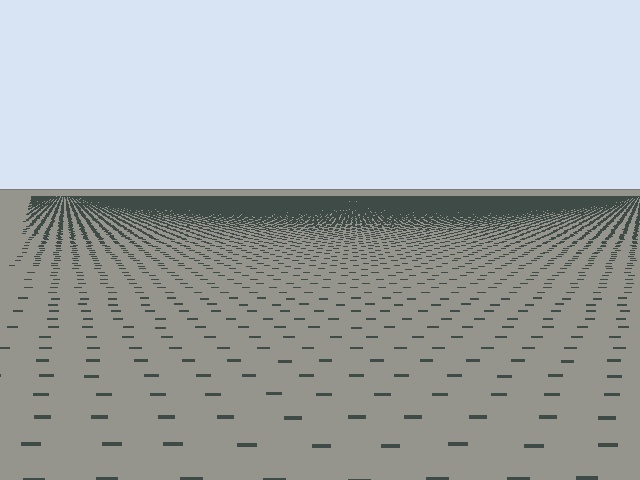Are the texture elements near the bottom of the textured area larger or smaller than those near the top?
Larger. Near the bottom, elements are closer to the viewer and appear at a bigger on-screen size.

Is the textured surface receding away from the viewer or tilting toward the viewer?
The surface is receding away from the viewer. Texture elements get smaller and denser toward the top.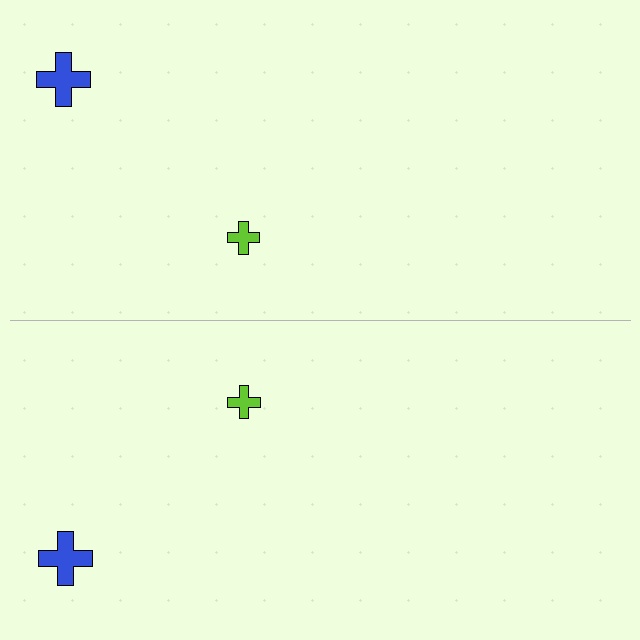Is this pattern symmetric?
Yes, this pattern has bilateral (reflection) symmetry.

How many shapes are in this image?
There are 4 shapes in this image.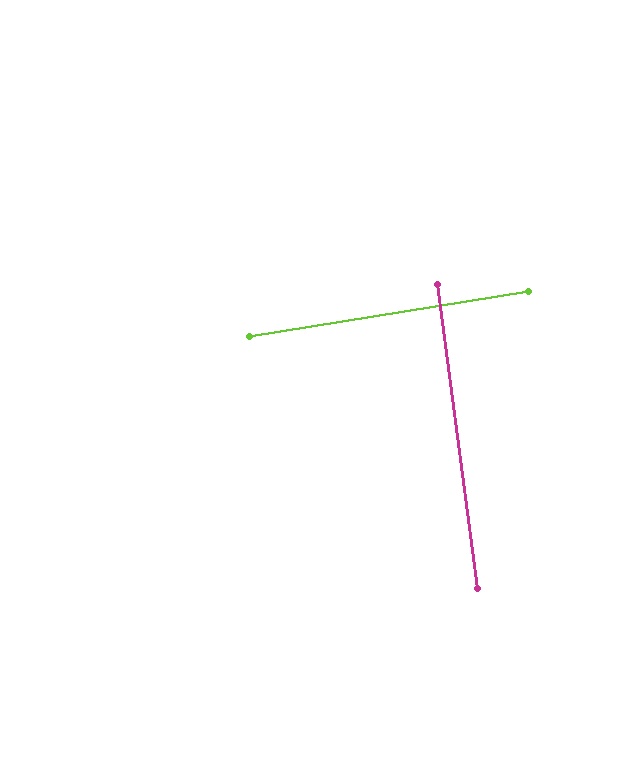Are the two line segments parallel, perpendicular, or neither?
Perpendicular — they meet at approximately 88°.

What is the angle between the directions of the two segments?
Approximately 88 degrees.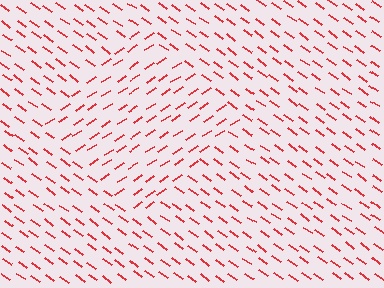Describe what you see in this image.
The image is filled with small red line segments. A diamond region in the image has lines oriented differently from the surrounding lines, creating a visible texture boundary.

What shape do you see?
I see a diamond.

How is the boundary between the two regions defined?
The boundary is defined purely by a change in line orientation (approximately 68 degrees difference). All lines are the same color and thickness.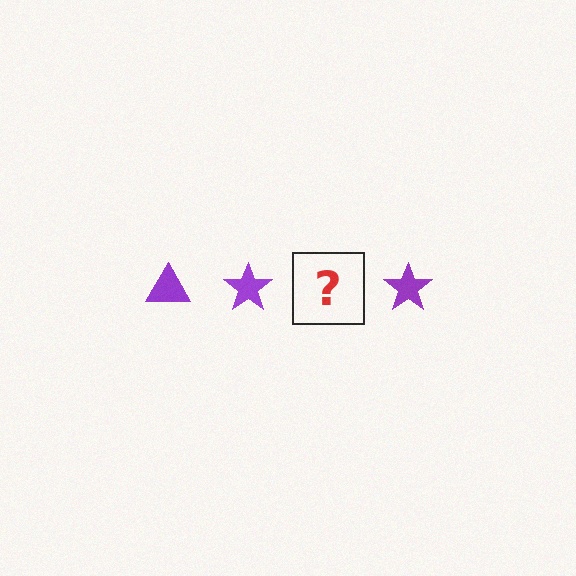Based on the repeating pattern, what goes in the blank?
The blank should be a purple triangle.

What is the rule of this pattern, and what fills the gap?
The rule is that the pattern cycles through triangle, star shapes in purple. The gap should be filled with a purple triangle.